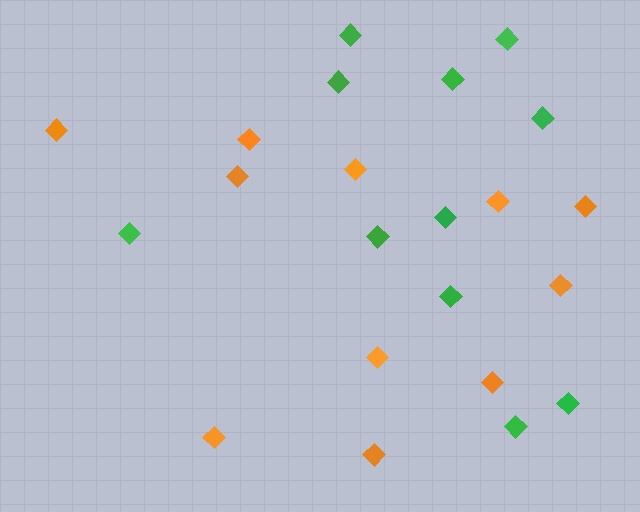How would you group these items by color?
There are 2 groups: one group of green diamonds (11) and one group of orange diamonds (11).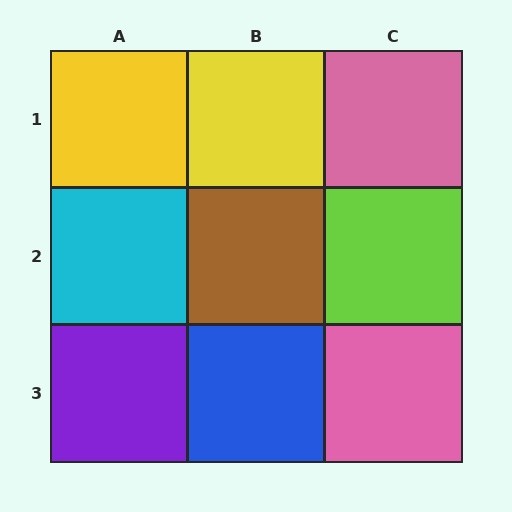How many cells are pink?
2 cells are pink.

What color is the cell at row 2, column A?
Cyan.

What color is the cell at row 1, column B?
Yellow.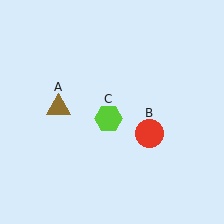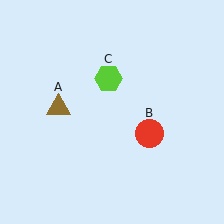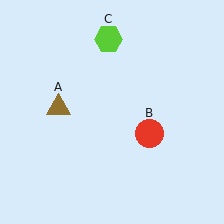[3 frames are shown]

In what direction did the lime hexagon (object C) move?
The lime hexagon (object C) moved up.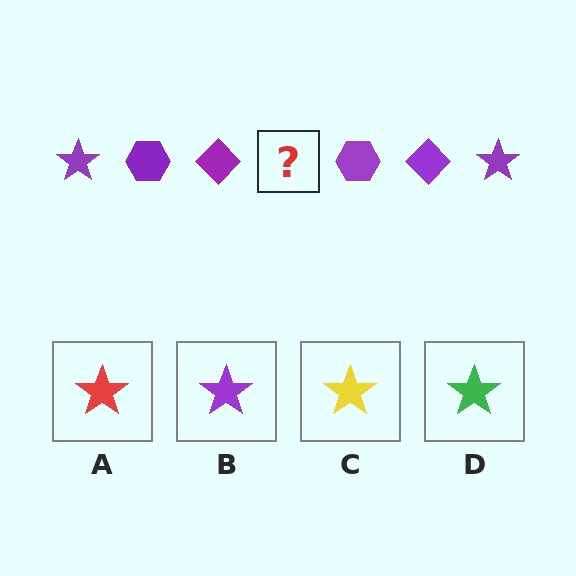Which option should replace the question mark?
Option B.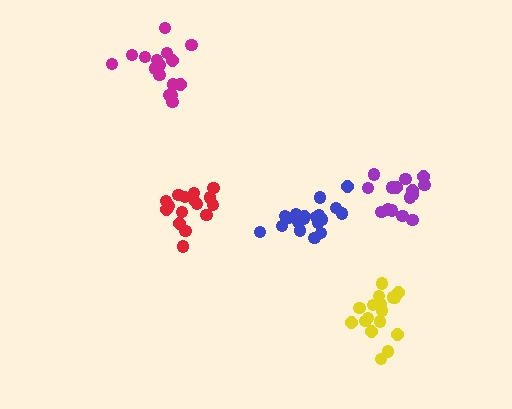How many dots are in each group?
Group 1: 16 dots, Group 2: 17 dots, Group 3: 15 dots, Group 4: 19 dots, Group 5: 17 dots (84 total).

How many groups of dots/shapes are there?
There are 5 groups.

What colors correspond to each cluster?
The clusters are colored: red, yellow, purple, blue, magenta.